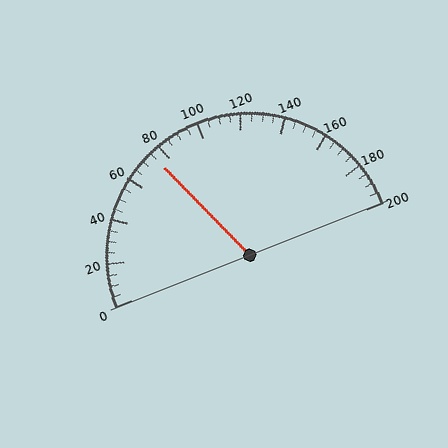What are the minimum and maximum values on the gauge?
The gauge ranges from 0 to 200.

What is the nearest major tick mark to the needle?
The nearest major tick mark is 80.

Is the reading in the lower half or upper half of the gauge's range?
The reading is in the lower half of the range (0 to 200).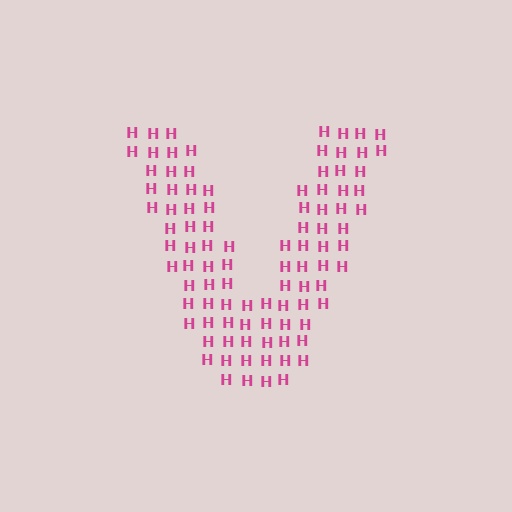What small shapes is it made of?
It is made of small letter H's.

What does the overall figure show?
The overall figure shows the letter V.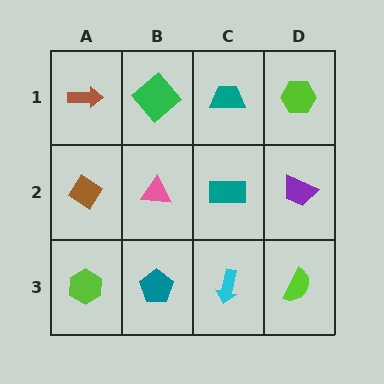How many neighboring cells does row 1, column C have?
3.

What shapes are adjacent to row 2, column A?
A brown arrow (row 1, column A), a lime hexagon (row 3, column A), a pink triangle (row 2, column B).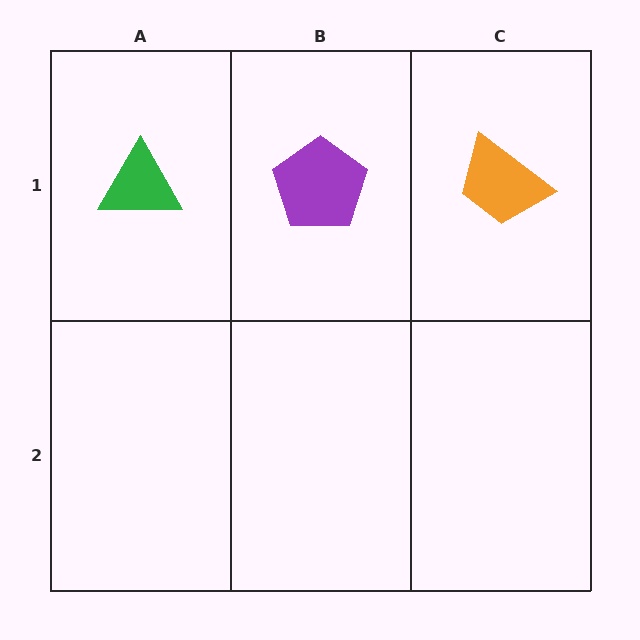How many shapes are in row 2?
0 shapes.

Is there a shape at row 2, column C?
No, that cell is empty.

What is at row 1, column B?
A purple pentagon.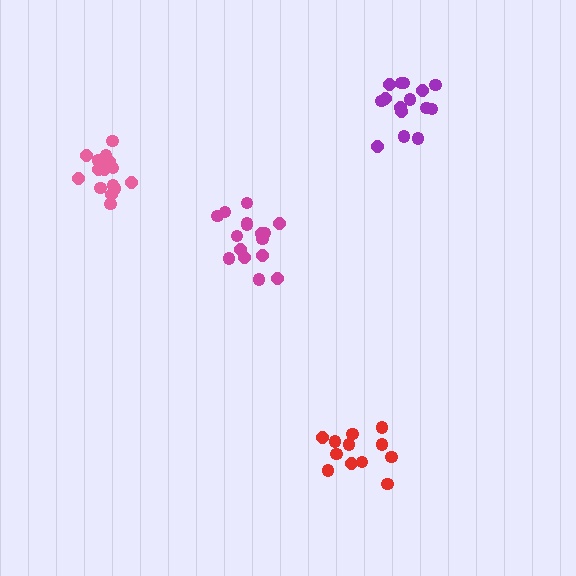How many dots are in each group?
Group 1: 16 dots, Group 2: 18 dots, Group 3: 12 dots, Group 4: 15 dots (61 total).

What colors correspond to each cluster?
The clusters are colored: magenta, pink, red, purple.